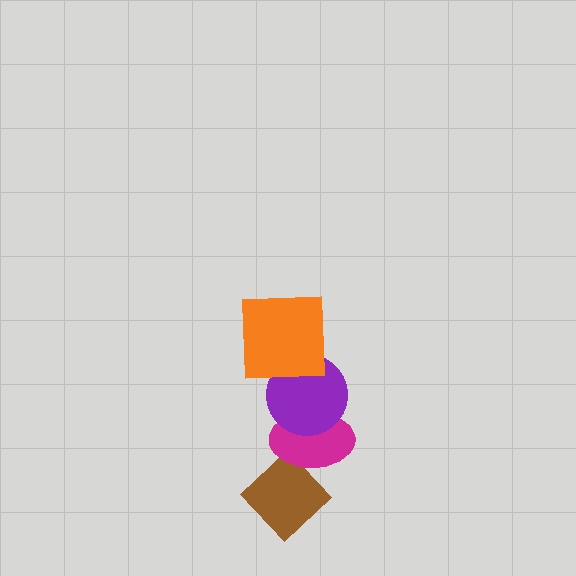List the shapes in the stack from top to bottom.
From top to bottom: the orange square, the purple circle, the magenta ellipse, the brown diamond.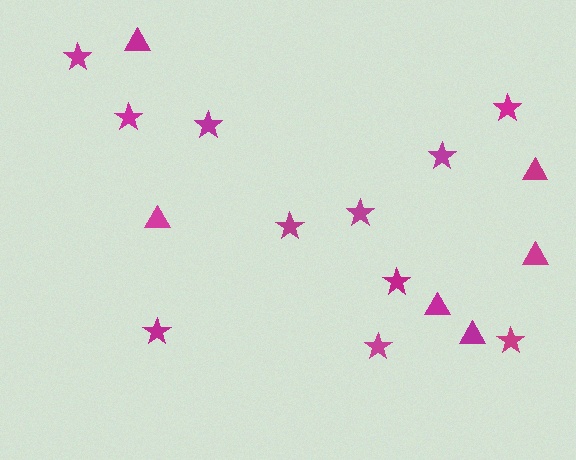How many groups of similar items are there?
There are 2 groups: one group of triangles (6) and one group of stars (11).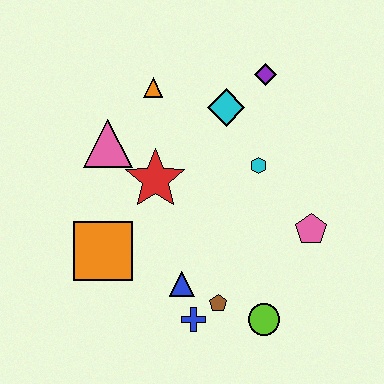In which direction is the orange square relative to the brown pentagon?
The orange square is to the left of the brown pentagon.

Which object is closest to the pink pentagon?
The cyan hexagon is closest to the pink pentagon.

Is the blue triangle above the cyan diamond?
No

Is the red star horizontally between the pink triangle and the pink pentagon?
Yes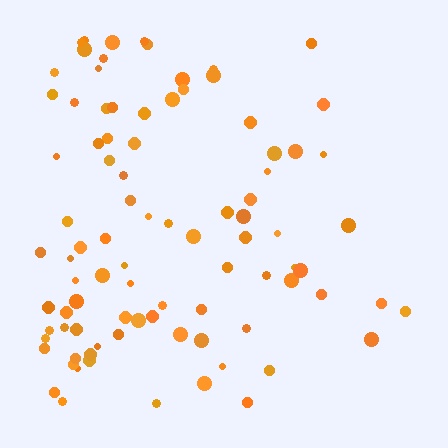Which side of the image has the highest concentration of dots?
The left.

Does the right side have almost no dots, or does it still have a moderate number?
Still a moderate number, just noticeably fewer than the left.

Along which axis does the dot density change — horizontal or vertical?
Horizontal.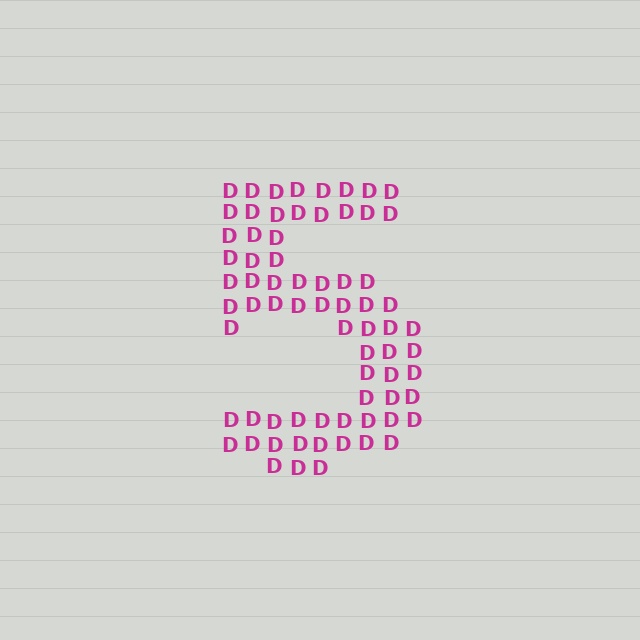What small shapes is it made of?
It is made of small letter D's.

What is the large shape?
The large shape is the digit 5.